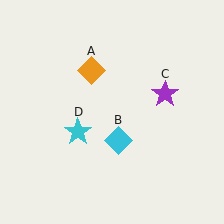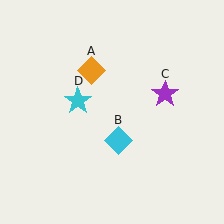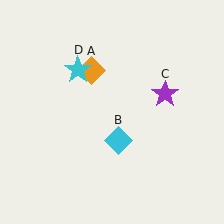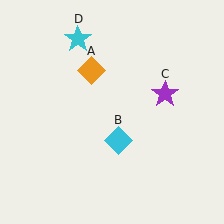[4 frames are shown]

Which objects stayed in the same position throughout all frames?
Orange diamond (object A) and cyan diamond (object B) and purple star (object C) remained stationary.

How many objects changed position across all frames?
1 object changed position: cyan star (object D).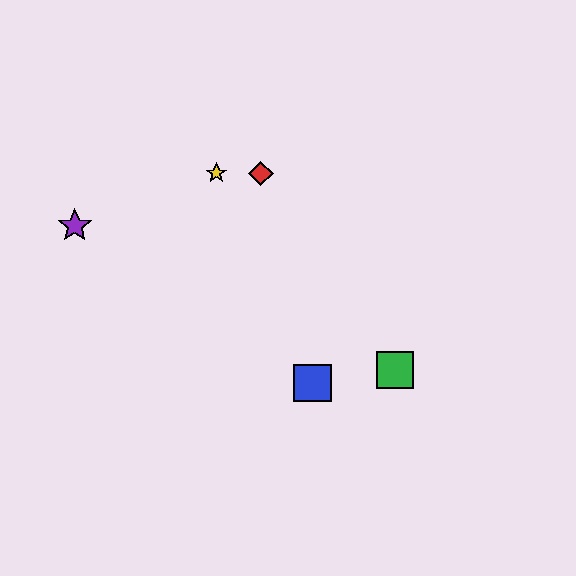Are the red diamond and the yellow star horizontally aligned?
Yes, both are at y≈173.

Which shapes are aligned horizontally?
The red diamond, the yellow star are aligned horizontally.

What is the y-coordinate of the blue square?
The blue square is at y≈383.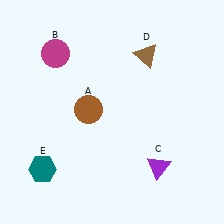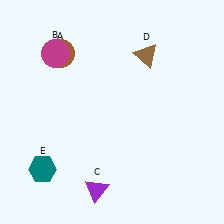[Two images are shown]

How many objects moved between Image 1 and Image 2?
2 objects moved between the two images.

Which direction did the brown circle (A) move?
The brown circle (A) moved up.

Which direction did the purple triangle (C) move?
The purple triangle (C) moved left.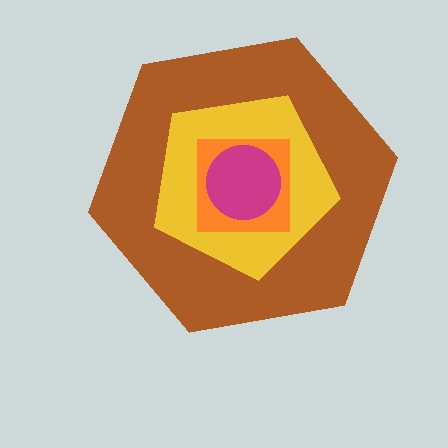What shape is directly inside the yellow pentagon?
The orange square.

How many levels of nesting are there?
4.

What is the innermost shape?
The magenta circle.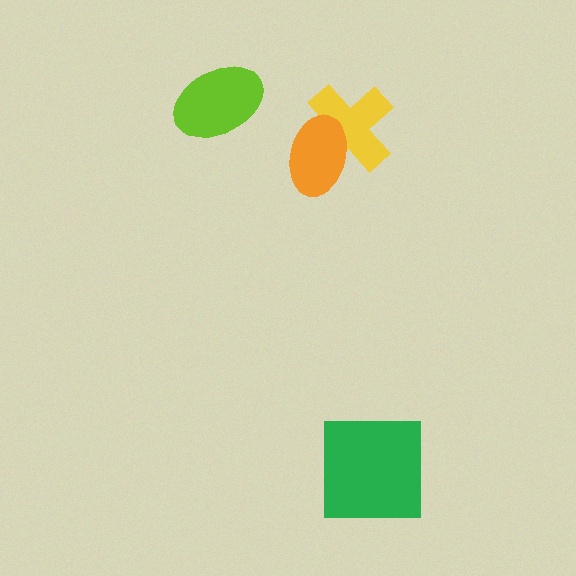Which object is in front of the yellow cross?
The orange ellipse is in front of the yellow cross.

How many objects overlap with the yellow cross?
1 object overlaps with the yellow cross.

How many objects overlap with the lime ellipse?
0 objects overlap with the lime ellipse.